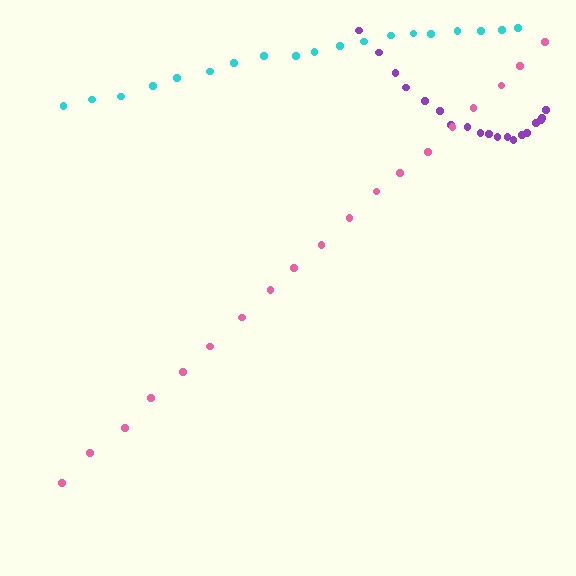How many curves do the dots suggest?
There are 3 distinct paths.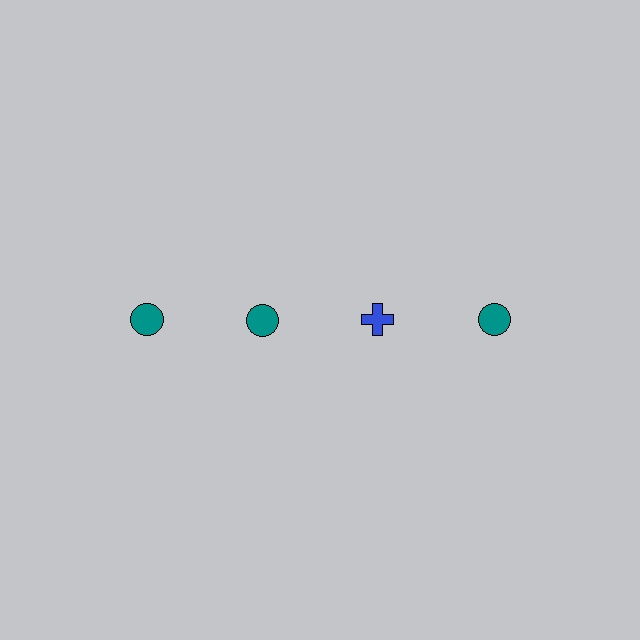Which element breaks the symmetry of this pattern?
The blue cross in the top row, center column breaks the symmetry. All other shapes are teal circles.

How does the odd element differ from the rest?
It differs in both color (blue instead of teal) and shape (cross instead of circle).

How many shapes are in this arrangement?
There are 4 shapes arranged in a grid pattern.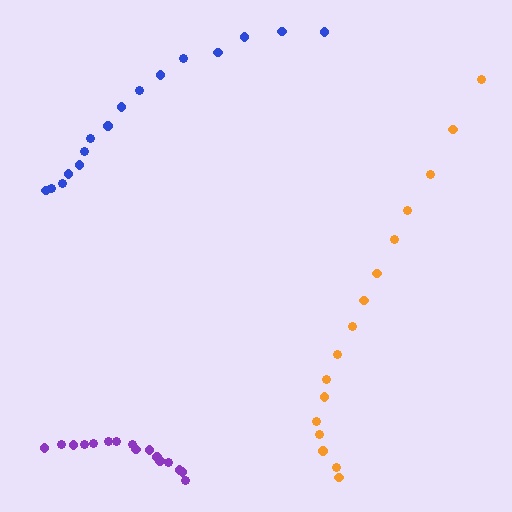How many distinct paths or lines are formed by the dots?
There are 3 distinct paths.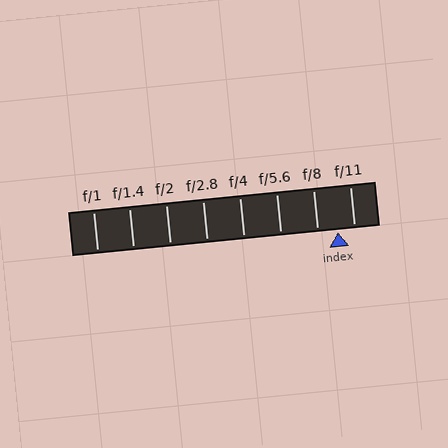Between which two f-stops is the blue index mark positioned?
The index mark is between f/8 and f/11.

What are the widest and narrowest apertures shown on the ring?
The widest aperture shown is f/1 and the narrowest is f/11.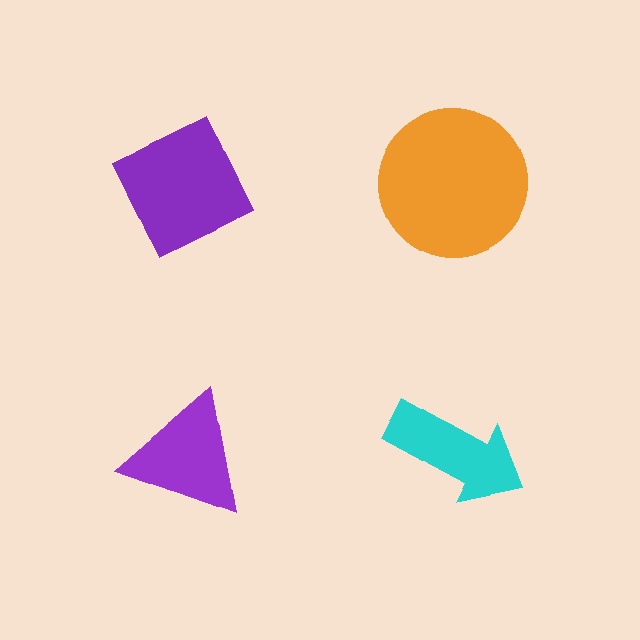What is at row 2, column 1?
A purple triangle.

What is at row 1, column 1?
A purple diamond.